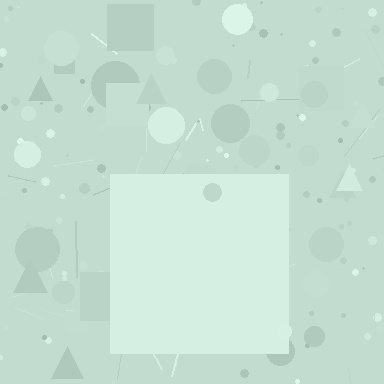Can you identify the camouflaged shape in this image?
The camouflaged shape is a square.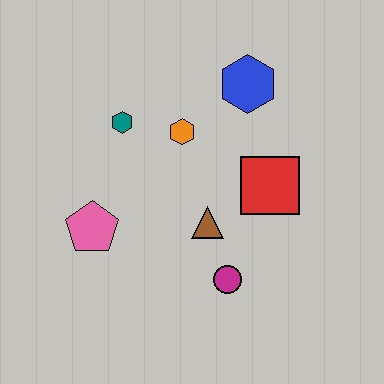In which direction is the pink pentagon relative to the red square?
The pink pentagon is to the left of the red square.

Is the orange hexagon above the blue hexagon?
No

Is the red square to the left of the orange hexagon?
No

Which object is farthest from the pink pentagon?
The blue hexagon is farthest from the pink pentagon.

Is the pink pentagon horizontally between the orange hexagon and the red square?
No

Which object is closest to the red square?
The brown triangle is closest to the red square.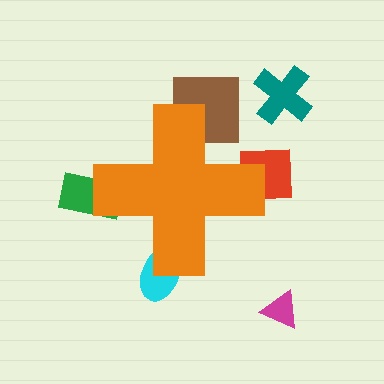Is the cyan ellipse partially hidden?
Yes, the cyan ellipse is partially hidden behind the orange cross.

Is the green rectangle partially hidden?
Yes, the green rectangle is partially hidden behind the orange cross.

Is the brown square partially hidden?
Yes, the brown square is partially hidden behind the orange cross.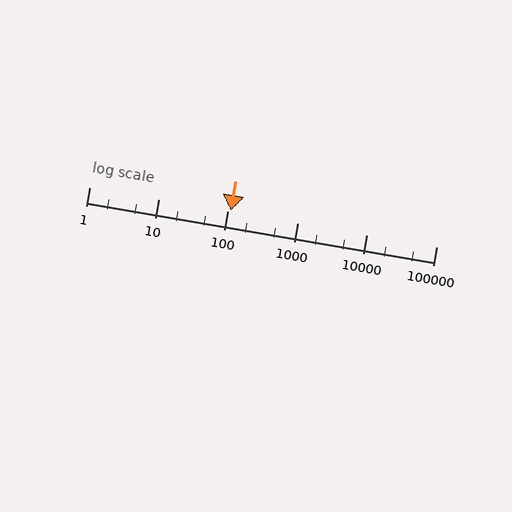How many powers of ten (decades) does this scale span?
The scale spans 5 decades, from 1 to 100000.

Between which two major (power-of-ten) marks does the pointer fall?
The pointer is between 100 and 1000.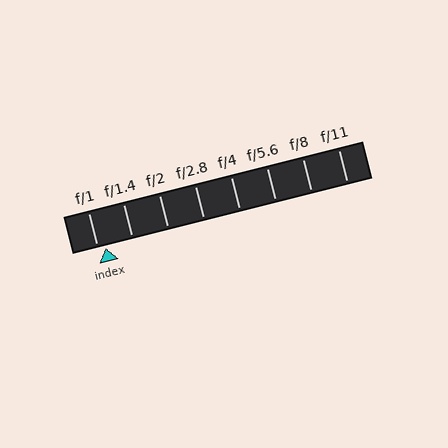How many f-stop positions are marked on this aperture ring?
There are 8 f-stop positions marked.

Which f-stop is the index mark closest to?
The index mark is closest to f/1.